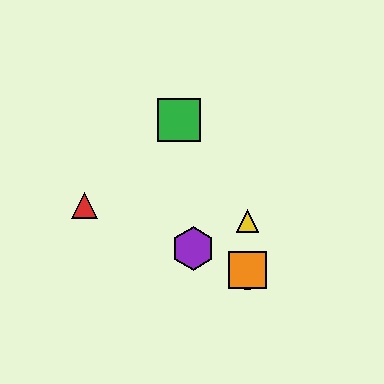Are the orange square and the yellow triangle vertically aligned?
Yes, both are at x≈248.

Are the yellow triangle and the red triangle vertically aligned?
No, the yellow triangle is at x≈248 and the red triangle is at x≈84.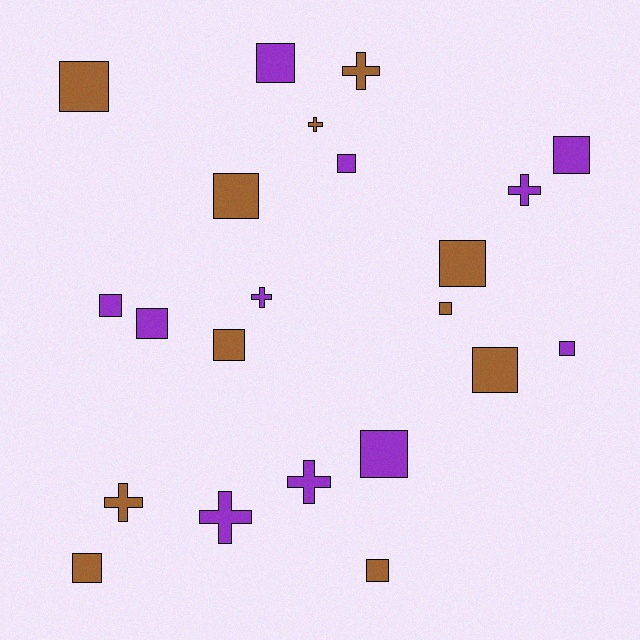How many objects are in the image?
There are 22 objects.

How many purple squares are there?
There are 7 purple squares.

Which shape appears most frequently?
Square, with 15 objects.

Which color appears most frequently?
Brown, with 11 objects.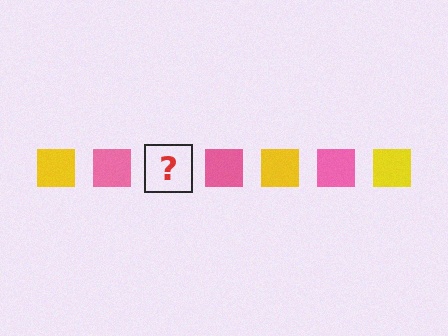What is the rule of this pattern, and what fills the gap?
The rule is that the pattern cycles through yellow, pink squares. The gap should be filled with a yellow square.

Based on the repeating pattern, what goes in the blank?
The blank should be a yellow square.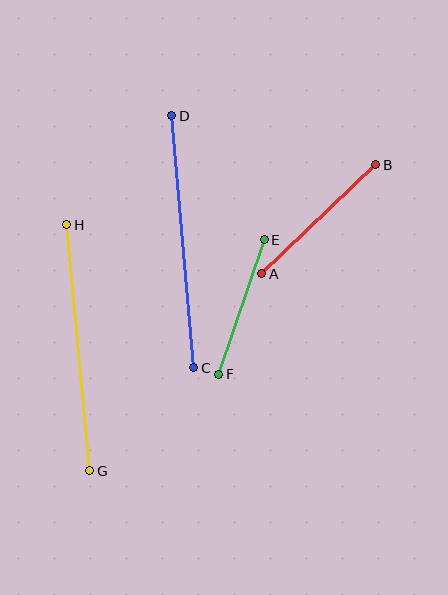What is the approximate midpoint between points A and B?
The midpoint is at approximately (319, 219) pixels.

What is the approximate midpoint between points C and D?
The midpoint is at approximately (183, 242) pixels.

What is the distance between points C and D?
The distance is approximately 253 pixels.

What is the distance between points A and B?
The distance is approximately 158 pixels.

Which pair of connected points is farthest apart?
Points C and D are farthest apart.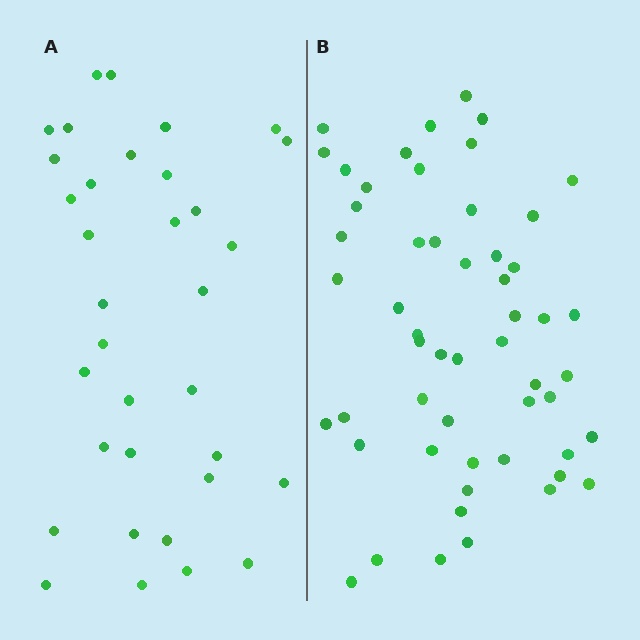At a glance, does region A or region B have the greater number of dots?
Region B (the right region) has more dots.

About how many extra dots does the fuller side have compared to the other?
Region B has approximately 20 more dots than region A.